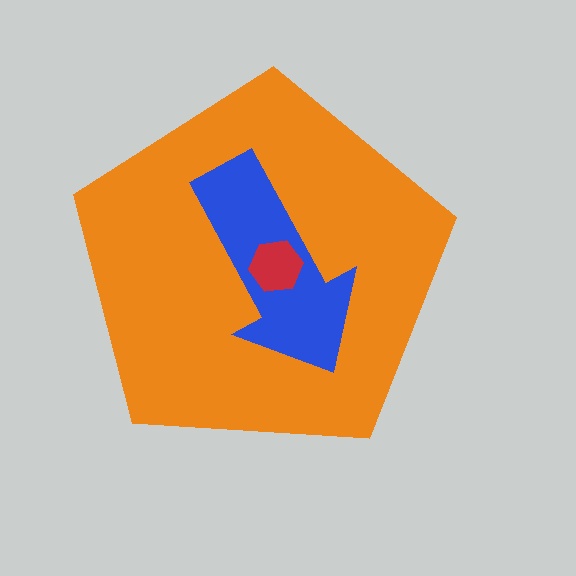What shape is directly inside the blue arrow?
The red hexagon.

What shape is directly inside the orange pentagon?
The blue arrow.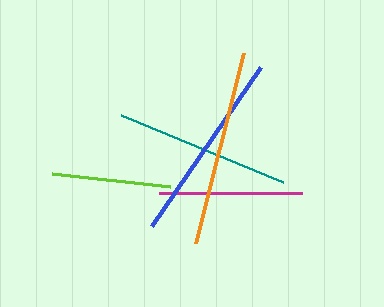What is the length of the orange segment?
The orange segment is approximately 196 pixels long.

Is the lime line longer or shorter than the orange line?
The orange line is longer than the lime line.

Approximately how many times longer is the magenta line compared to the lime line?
The magenta line is approximately 1.2 times the length of the lime line.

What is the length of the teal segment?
The teal segment is approximately 175 pixels long.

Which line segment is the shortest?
The lime line is the shortest at approximately 119 pixels.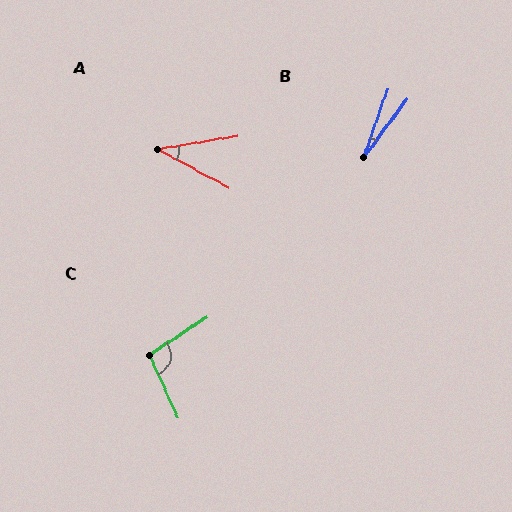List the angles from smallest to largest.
B (17°), A (38°), C (99°).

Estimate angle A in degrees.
Approximately 38 degrees.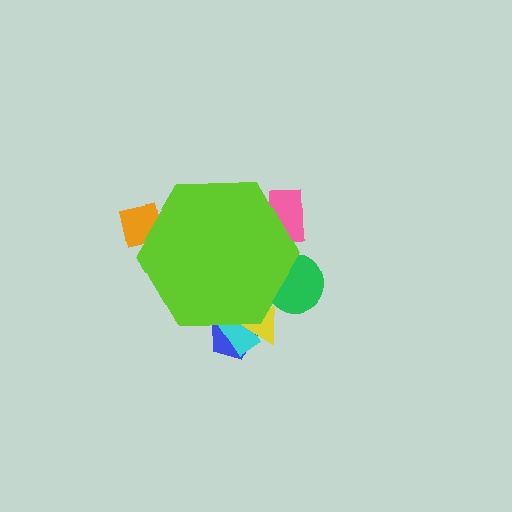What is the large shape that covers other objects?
A lime hexagon.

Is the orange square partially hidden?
Yes, the orange square is partially hidden behind the lime hexagon.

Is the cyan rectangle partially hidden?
Yes, the cyan rectangle is partially hidden behind the lime hexagon.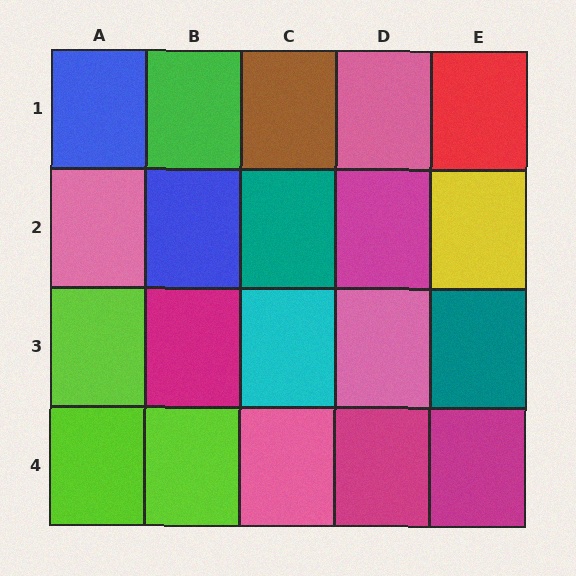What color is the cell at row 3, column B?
Magenta.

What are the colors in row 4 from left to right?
Lime, lime, pink, magenta, magenta.